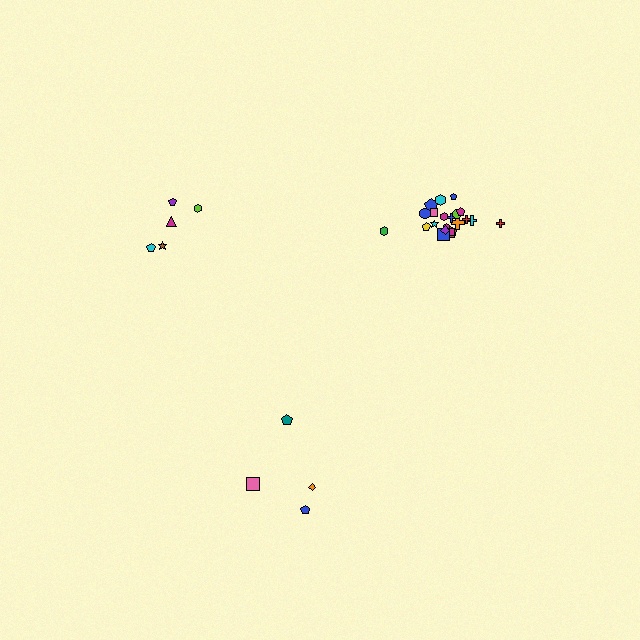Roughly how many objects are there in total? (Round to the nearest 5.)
Roughly 30 objects in total.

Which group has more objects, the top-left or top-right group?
The top-right group.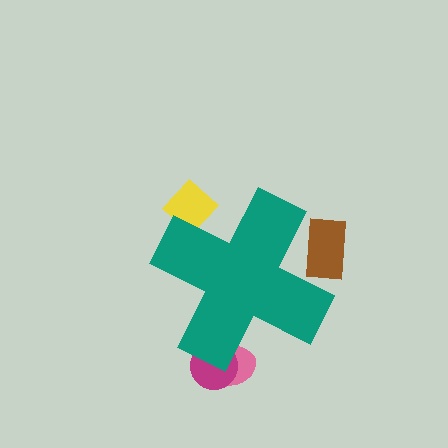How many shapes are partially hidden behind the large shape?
4 shapes are partially hidden.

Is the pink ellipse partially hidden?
Yes, the pink ellipse is partially hidden behind the teal cross.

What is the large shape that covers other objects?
A teal cross.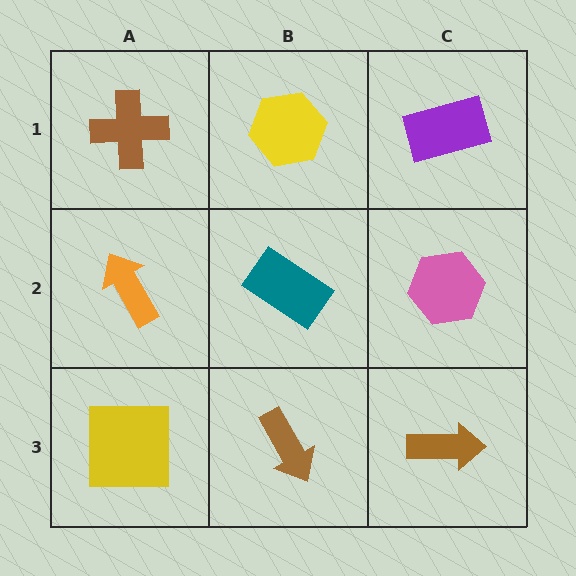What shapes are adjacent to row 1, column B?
A teal rectangle (row 2, column B), a brown cross (row 1, column A), a purple rectangle (row 1, column C).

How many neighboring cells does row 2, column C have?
3.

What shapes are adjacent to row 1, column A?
An orange arrow (row 2, column A), a yellow hexagon (row 1, column B).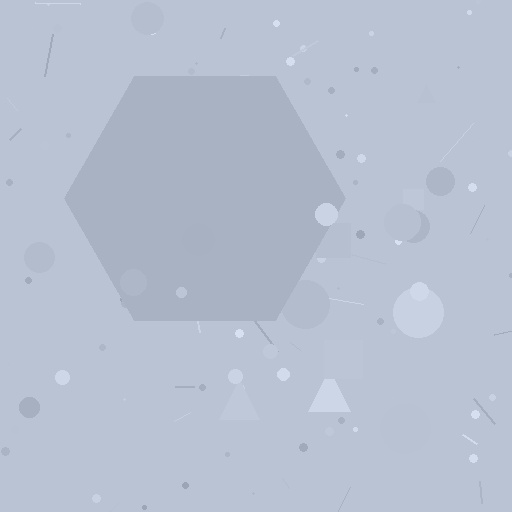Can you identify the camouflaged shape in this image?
The camouflaged shape is a hexagon.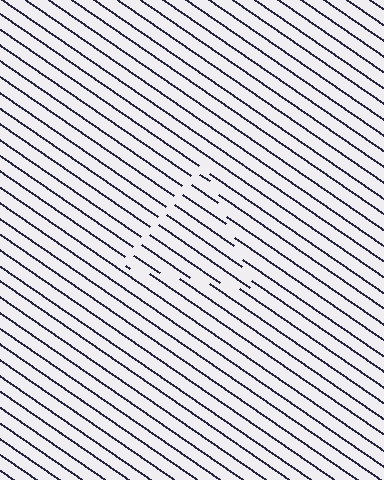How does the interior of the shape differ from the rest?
The interior of the shape contains the same grating, shifted by half a period — the contour is defined by the phase discontinuity where line-ends from the inner and outer gratings abut.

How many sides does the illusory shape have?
3 sides — the line-ends trace a triangle.